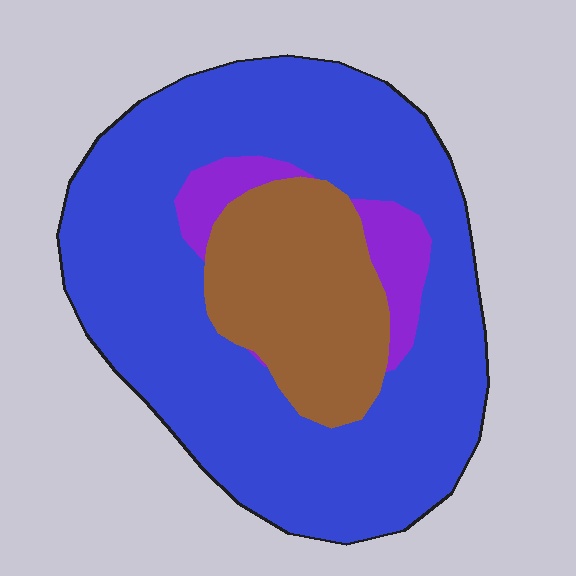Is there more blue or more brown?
Blue.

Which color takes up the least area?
Purple, at roughly 10%.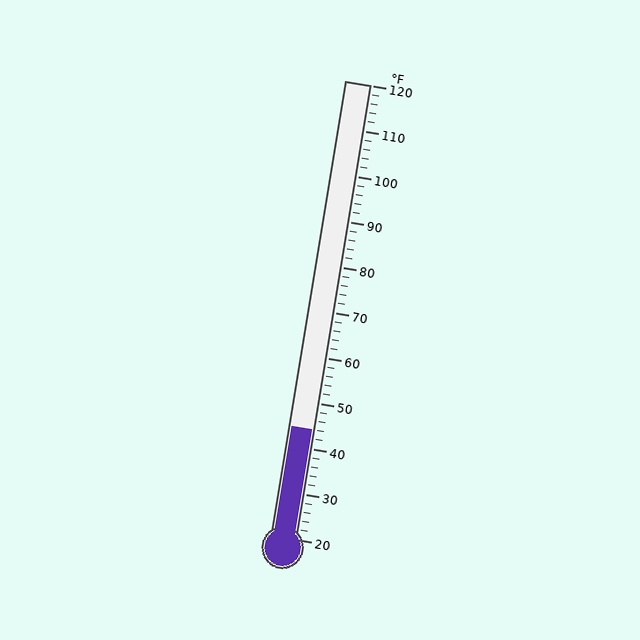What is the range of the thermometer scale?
The thermometer scale ranges from 20°F to 120°F.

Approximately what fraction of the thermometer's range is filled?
The thermometer is filled to approximately 25% of its range.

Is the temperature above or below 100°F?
The temperature is below 100°F.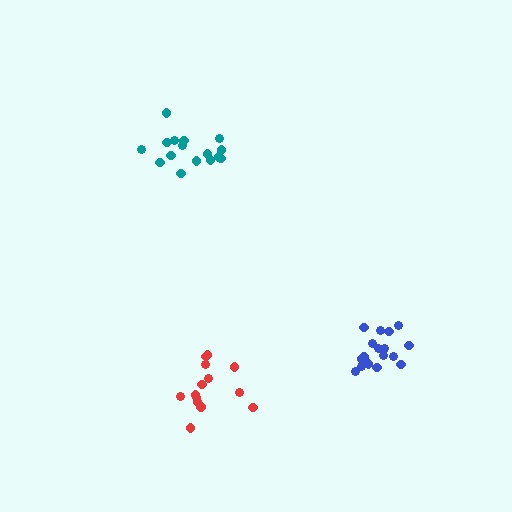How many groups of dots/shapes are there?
There are 3 groups.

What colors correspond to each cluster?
The clusters are colored: teal, blue, red.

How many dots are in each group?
Group 1: 16 dots, Group 2: 17 dots, Group 3: 14 dots (47 total).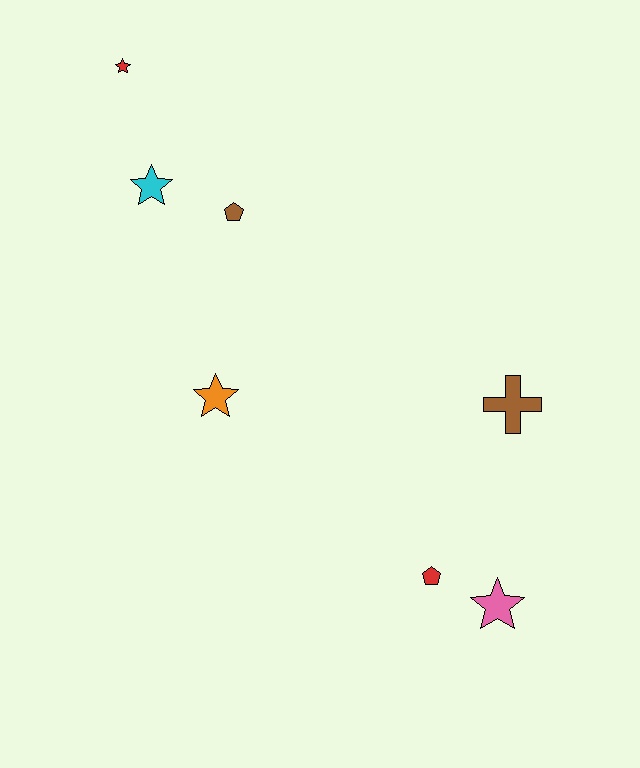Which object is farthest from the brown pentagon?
The pink star is farthest from the brown pentagon.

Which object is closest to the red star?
The cyan star is closest to the red star.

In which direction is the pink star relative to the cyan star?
The pink star is below the cyan star.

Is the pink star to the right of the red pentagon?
Yes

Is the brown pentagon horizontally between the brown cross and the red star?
Yes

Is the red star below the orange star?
No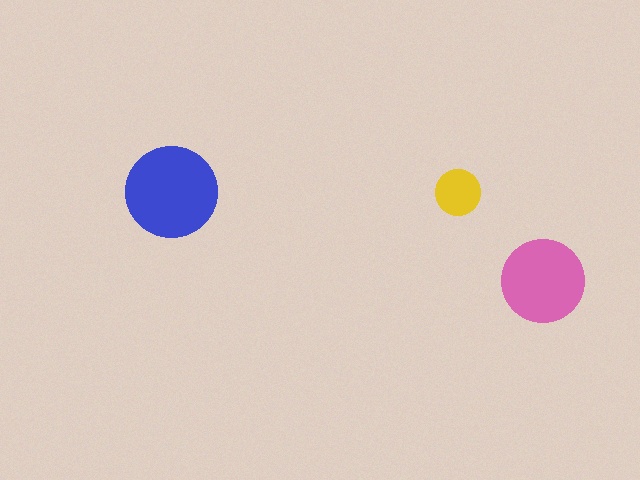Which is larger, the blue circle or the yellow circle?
The blue one.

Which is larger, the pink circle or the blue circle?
The blue one.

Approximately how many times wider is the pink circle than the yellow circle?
About 2 times wider.